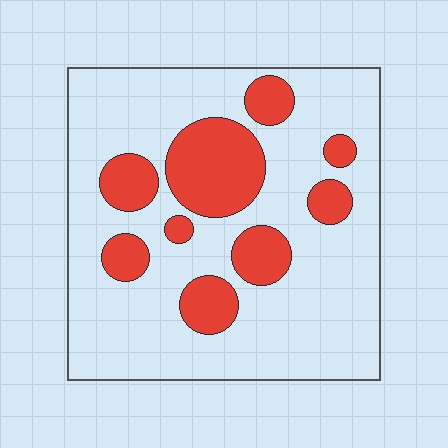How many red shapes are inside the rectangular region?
9.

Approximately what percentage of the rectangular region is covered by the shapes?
Approximately 25%.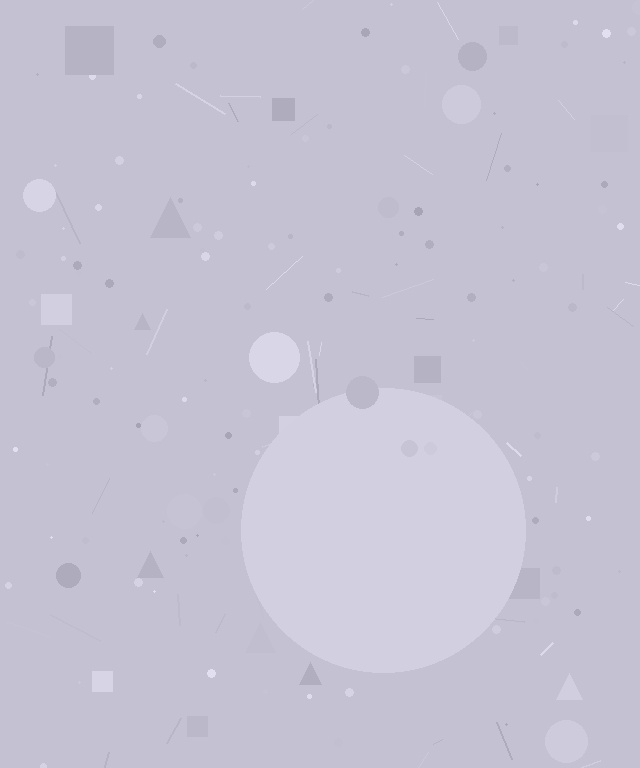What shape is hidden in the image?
A circle is hidden in the image.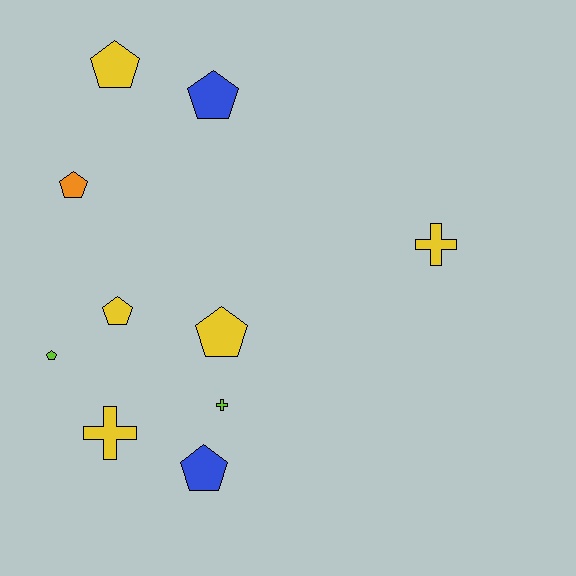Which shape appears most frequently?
Pentagon, with 7 objects.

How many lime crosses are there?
There is 1 lime cross.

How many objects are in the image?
There are 10 objects.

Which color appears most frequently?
Yellow, with 5 objects.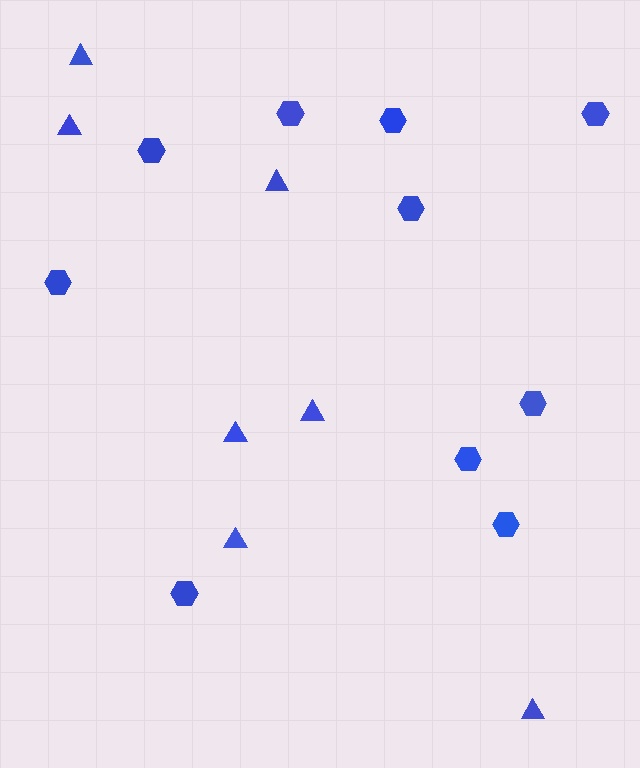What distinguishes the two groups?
There are 2 groups: one group of triangles (7) and one group of hexagons (10).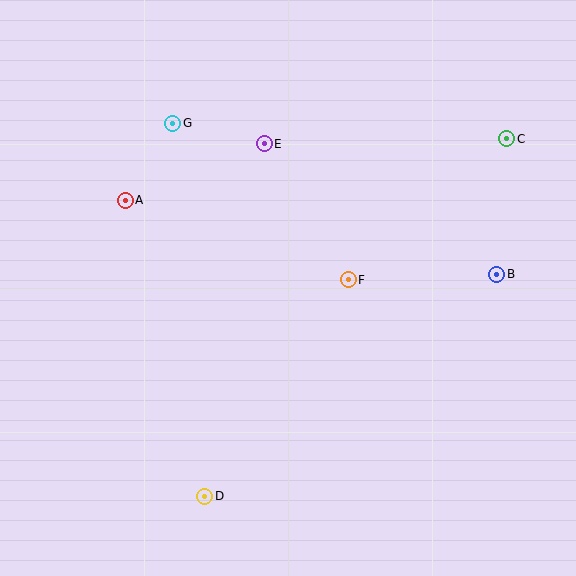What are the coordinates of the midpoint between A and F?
The midpoint between A and F is at (237, 240).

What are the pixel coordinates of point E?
Point E is at (264, 144).